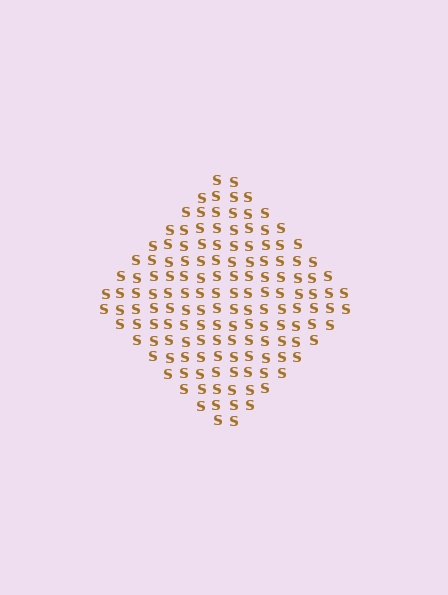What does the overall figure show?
The overall figure shows a diamond.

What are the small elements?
The small elements are letter S's.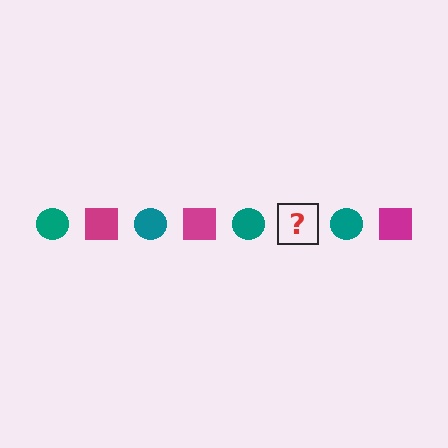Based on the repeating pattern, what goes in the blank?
The blank should be a magenta square.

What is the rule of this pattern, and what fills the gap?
The rule is that the pattern alternates between teal circle and magenta square. The gap should be filled with a magenta square.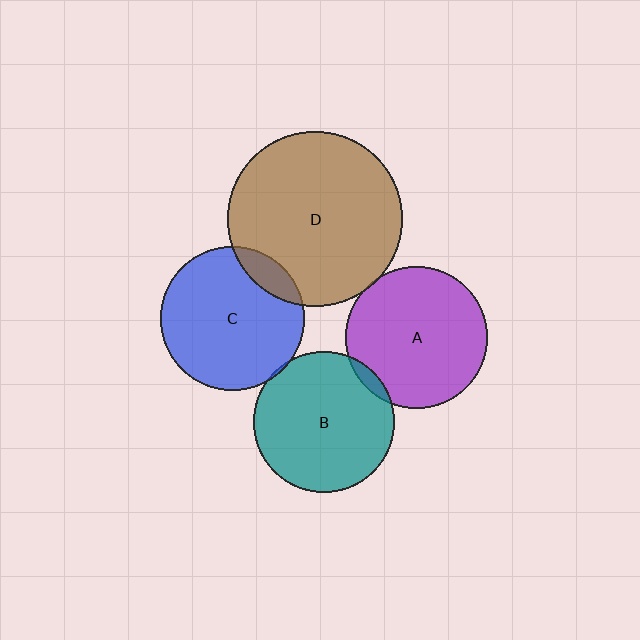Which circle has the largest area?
Circle D (brown).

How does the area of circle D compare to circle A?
Approximately 1.5 times.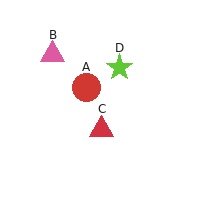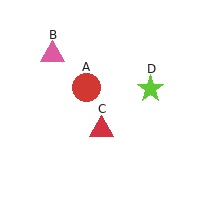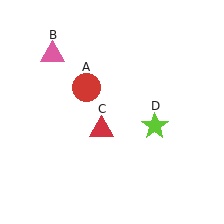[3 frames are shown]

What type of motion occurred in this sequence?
The lime star (object D) rotated clockwise around the center of the scene.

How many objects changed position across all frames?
1 object changed position: lime star (object D).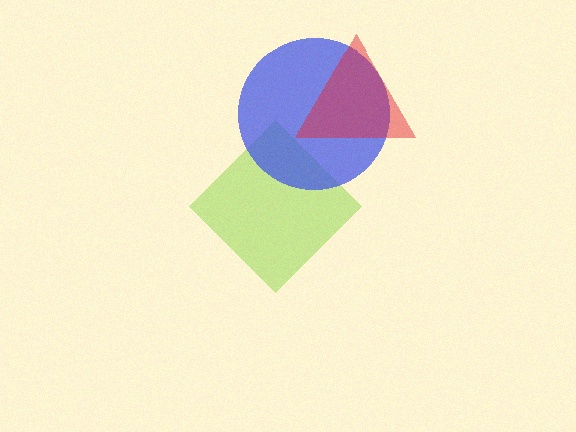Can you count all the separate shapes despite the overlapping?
Yes, there are 3 separate shapes.